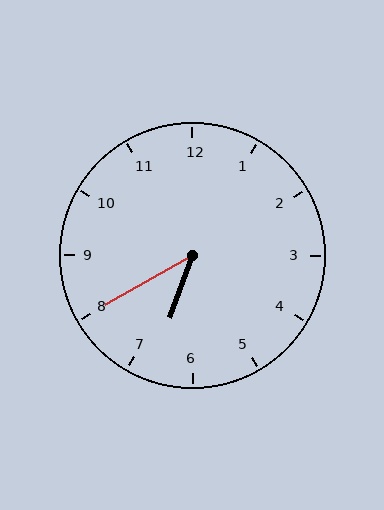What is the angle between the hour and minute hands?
Approximately 40 degrees.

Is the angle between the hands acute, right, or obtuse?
It is acute.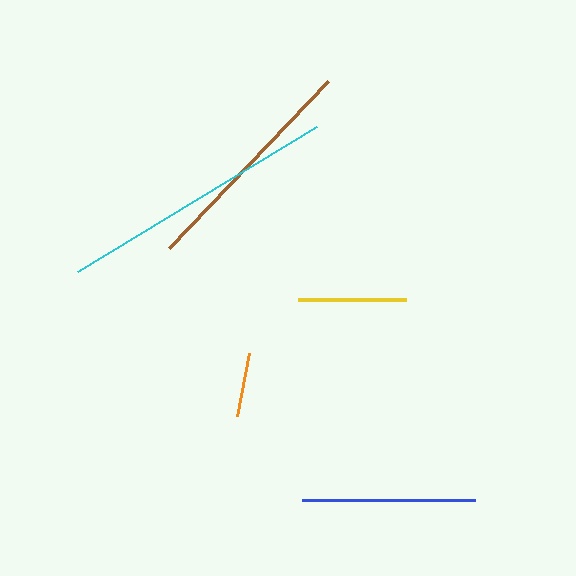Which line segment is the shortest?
The orange line is the shortest at approximately 64 pixels.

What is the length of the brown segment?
The brown segment is approximately 230 pixels long.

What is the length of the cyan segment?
The cyan segment is approximately 279 pixels long.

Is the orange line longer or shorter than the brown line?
The brown line is longer than the orange line.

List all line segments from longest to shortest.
From longest to shortest: cyan, brown, blue, yellow, orange.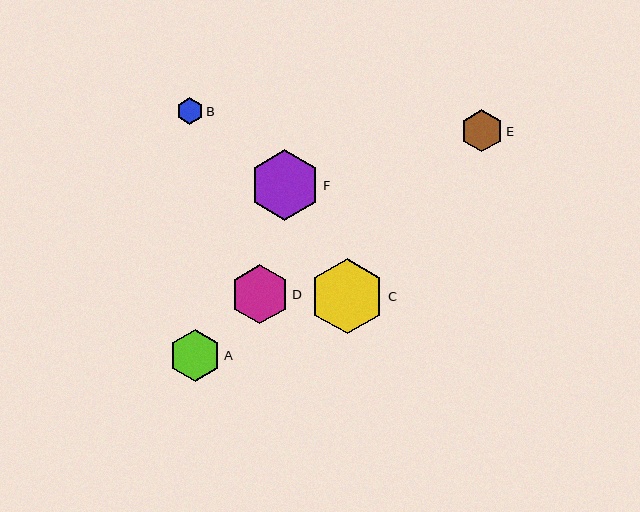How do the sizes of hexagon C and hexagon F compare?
Hexagon C and hexagon F are approximately the same size.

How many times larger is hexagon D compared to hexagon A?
Hexagon D is approximately 1.1 times the size of hexagon A.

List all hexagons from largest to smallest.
From largest to smallest: C, F, D, A, E, B.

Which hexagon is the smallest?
Hexagon B is the smallest with a size of approximately 27 pixels.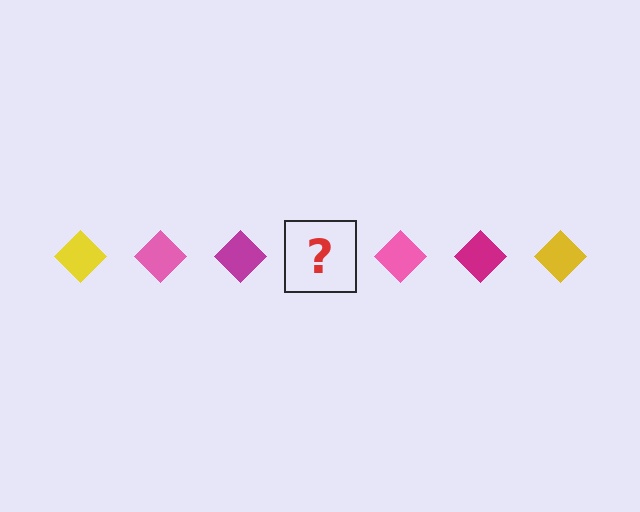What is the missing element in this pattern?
The missing element is a yellow diamond.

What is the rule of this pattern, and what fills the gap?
The rule is that the pattern cycles through yellow, pink, magenta diamonds. The gap should be filled with a yellow diamond.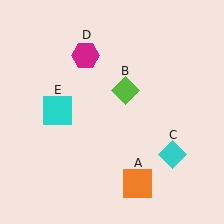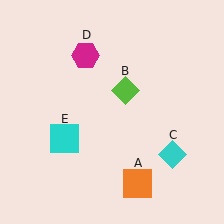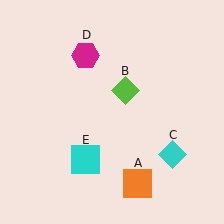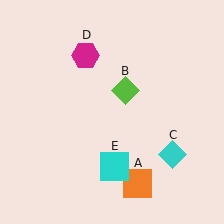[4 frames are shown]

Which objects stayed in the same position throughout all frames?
Orange square (object A) and lime diamond (object B) and cyan diamond (object C) and magenta hexagon (object D) remained stationary.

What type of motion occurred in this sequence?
The cyan square (object E) rotated counterclockwise around the center of the scene.